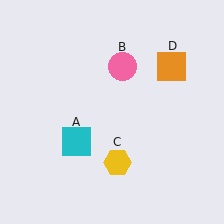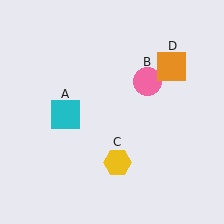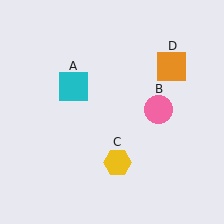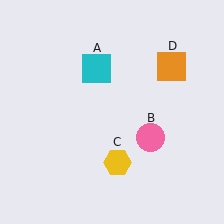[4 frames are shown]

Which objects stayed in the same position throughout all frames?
Yellow hexagon (object C) and orange square (object D) remained stationary.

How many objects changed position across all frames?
2 objects changed position: cyan square (object A), pink circle (object B).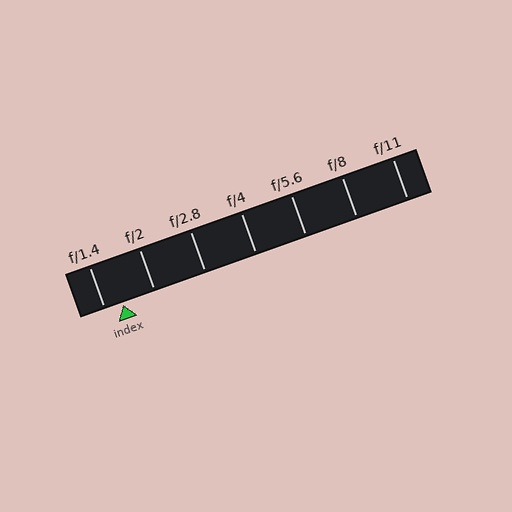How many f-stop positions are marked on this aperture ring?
There are 7 f-stop positions marked.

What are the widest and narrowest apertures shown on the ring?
The widest aperture shown is f/1.4 and the narrowest is f/11.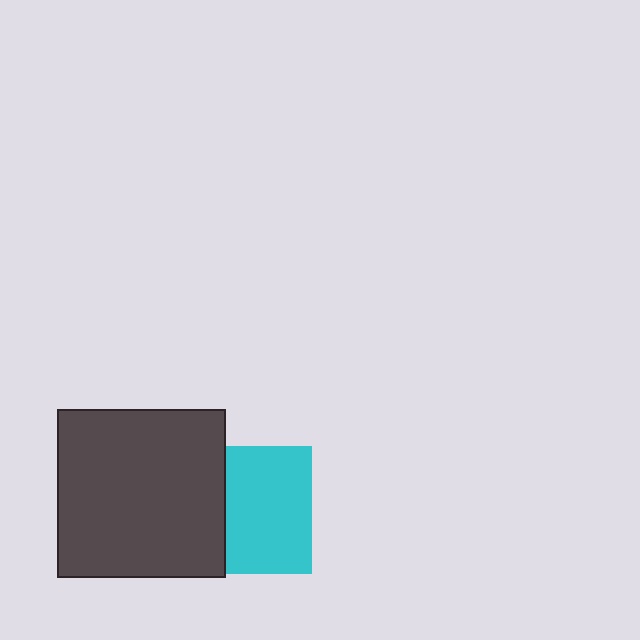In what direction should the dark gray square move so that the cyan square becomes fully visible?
The dark gray square should move left. That is the shortest direction to clear the overlap and leave the cyan square fully visible.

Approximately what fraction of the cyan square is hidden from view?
Roughly 32% of the cyan square is hidden behind the dark gray square.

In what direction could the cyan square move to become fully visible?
The cyan square could move right. That would shift it out from behind the dark gray square entirely.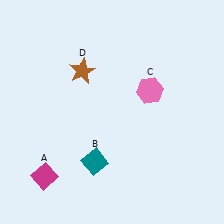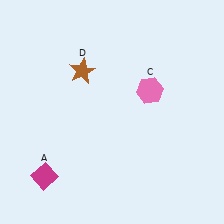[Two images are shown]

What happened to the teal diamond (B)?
The teal diamond (B) was removed in Image 2. It was in the bottom-left area of Image 1.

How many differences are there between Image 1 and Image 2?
There is 1 difference between the two images.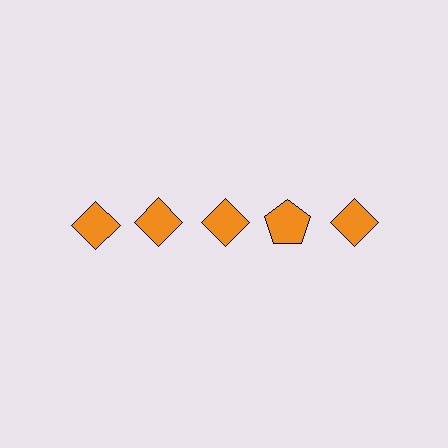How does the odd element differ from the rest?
It has a different shape: pentagon instead of diamond.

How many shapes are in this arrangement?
There are 5 shapes arranged in a grid pattern.